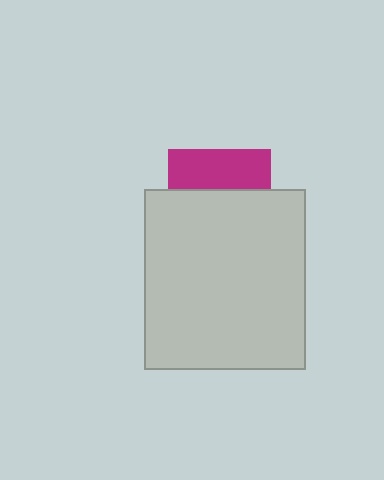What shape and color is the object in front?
The object in front is a light gray rectangle.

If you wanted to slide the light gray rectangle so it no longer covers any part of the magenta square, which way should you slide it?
Slide it down — that is the most direct way to separate the two shapes.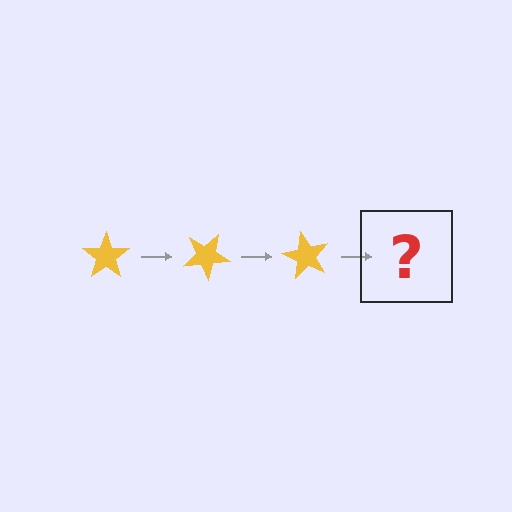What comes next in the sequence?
The next element should be a yellow star rotated 90 degrees.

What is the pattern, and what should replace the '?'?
The pattern is that the star rotates 30 degrees each step. The '?' should be a yellow star rotated 90 degrees.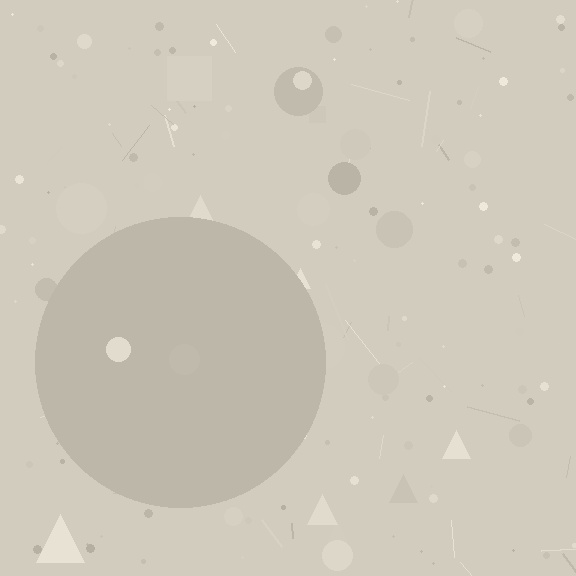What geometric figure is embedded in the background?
A circle is embedded in the background.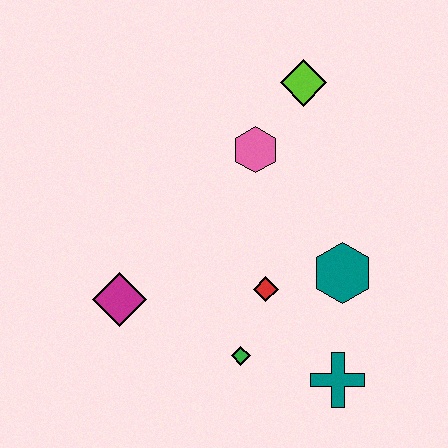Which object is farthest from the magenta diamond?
The lime diamond is farthest from the magenta diamond.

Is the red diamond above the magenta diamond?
Yes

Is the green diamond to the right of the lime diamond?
No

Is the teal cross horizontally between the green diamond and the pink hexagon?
No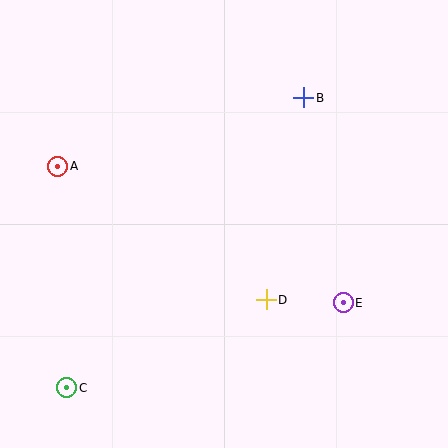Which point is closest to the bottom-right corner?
Point E is closest to the bottom-right corner.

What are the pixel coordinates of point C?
Point C is at (67, 388).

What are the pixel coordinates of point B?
Point B is at (304, 98).